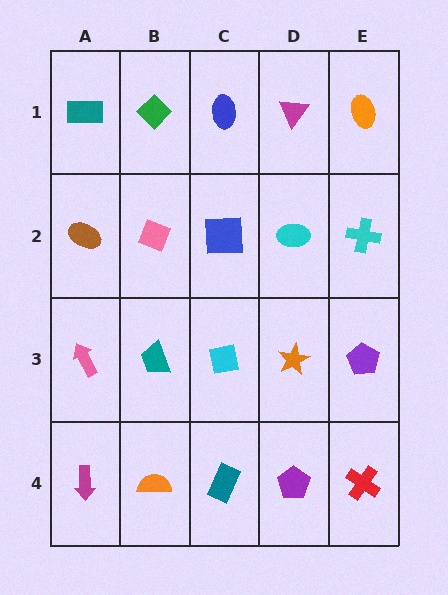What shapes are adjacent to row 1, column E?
A cyan cross (row 2, column E), a magenta triangle (row 1, column D).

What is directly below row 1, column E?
A cyan cross.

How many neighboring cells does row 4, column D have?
3.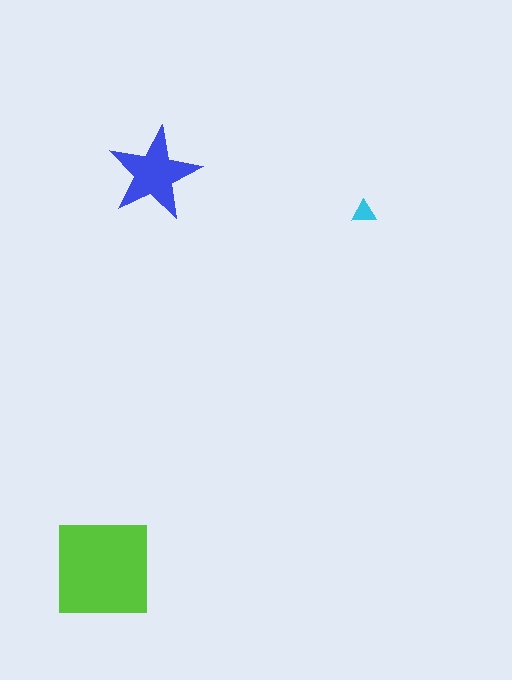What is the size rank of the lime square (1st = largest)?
1st.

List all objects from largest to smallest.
The lime square, the blue star, the cyan triangle.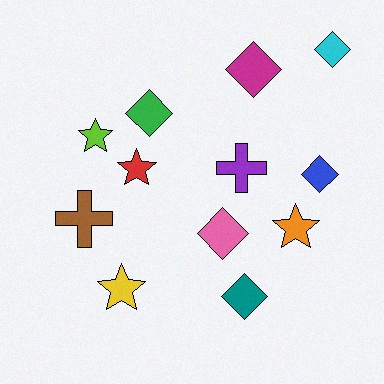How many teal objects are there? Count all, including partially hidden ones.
There is 1 teal object.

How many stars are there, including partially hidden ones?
There are 4 stars.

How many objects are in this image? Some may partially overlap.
There are 12 objects.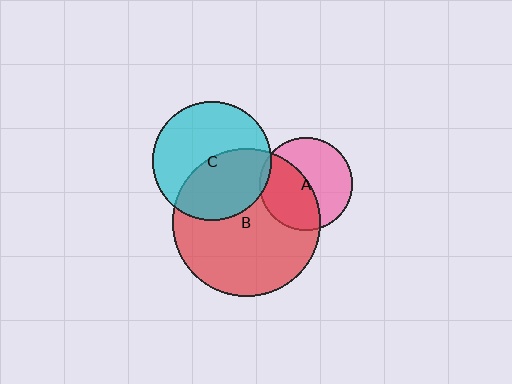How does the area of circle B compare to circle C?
Approximately 1.5 times.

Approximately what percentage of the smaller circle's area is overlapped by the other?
Approximately 5%.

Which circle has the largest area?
Circle B (red).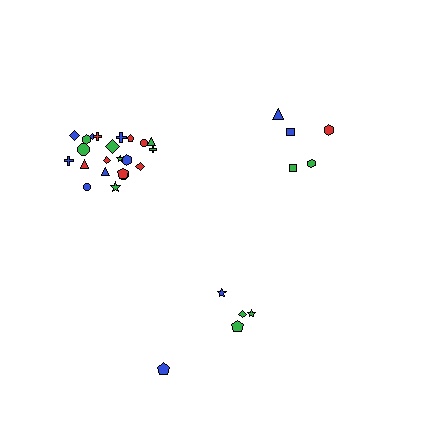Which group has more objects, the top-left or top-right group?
The top-left group.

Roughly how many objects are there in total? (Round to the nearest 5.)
Roughly 30 objects in total.